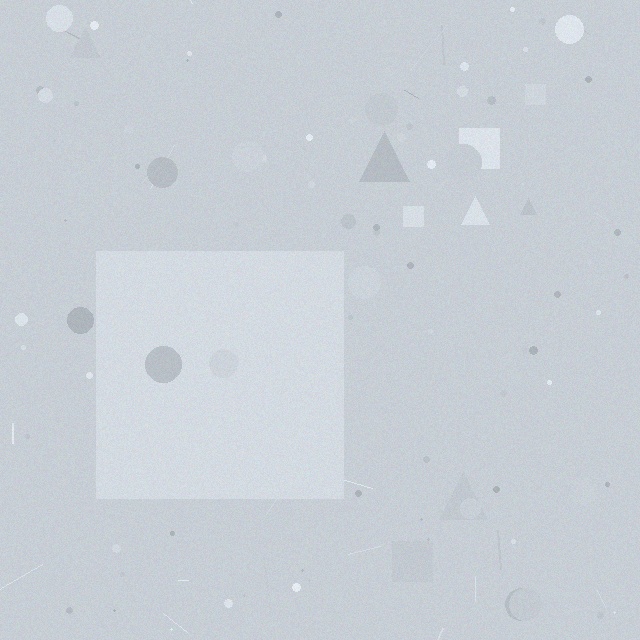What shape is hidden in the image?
A square is hidden in the image.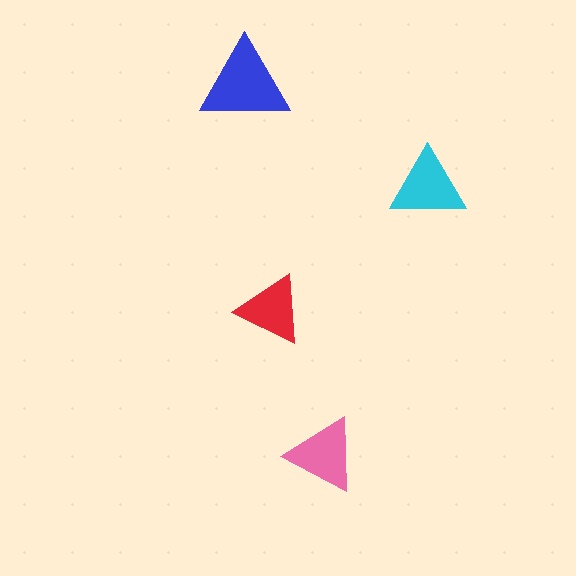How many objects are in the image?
There are 4 objects in the image.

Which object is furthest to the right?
The cyan triangle is rightmost.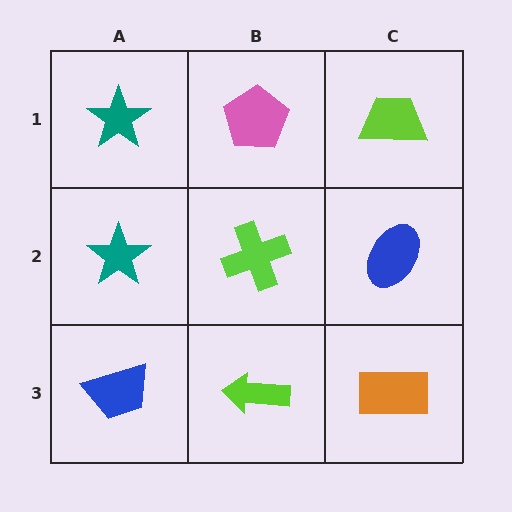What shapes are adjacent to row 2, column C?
A lime trapezoid (row 1, column C), an orange rectangle (row 3, column C), a lime cross (row 2, column B).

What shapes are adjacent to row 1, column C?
A blue ellipse (row 2, column C), a pink pentagon (row 1, column B).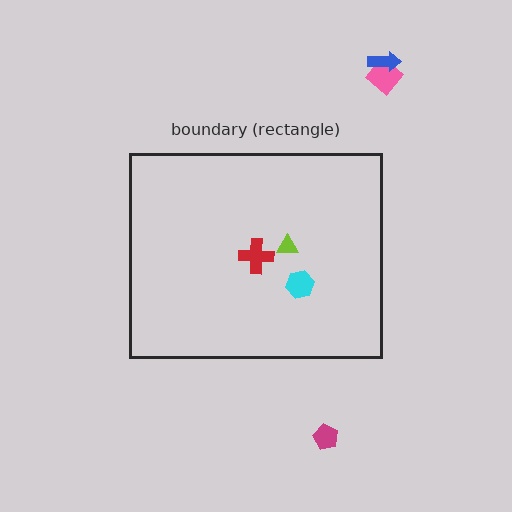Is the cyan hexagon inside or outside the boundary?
Inside.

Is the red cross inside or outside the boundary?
Inside.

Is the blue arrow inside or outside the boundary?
Outside.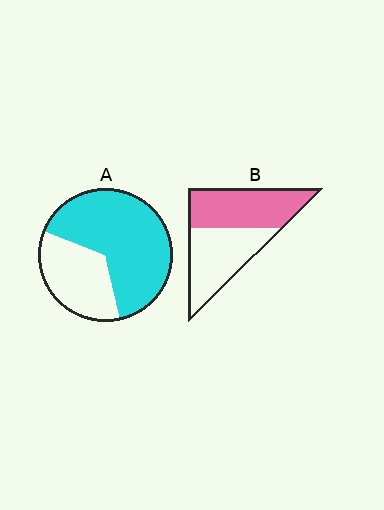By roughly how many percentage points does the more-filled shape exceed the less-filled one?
By roughly 15 percentage points (A over B).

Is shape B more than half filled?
Roughly half.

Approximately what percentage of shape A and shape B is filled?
A is approximately 65% and B is approximately 50%.